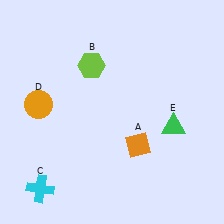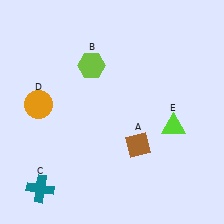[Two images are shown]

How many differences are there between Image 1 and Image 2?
There are 3 differences between the two images.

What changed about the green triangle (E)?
In Image 1, E is green. In Image 2, it changed to lime.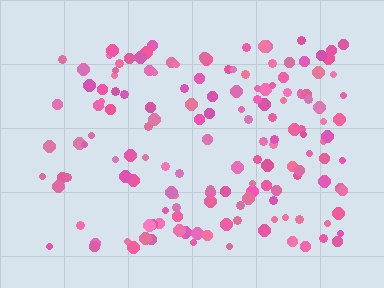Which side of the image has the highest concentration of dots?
The right.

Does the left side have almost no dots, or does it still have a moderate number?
Still a moderate number, just noticeably fewer than the right.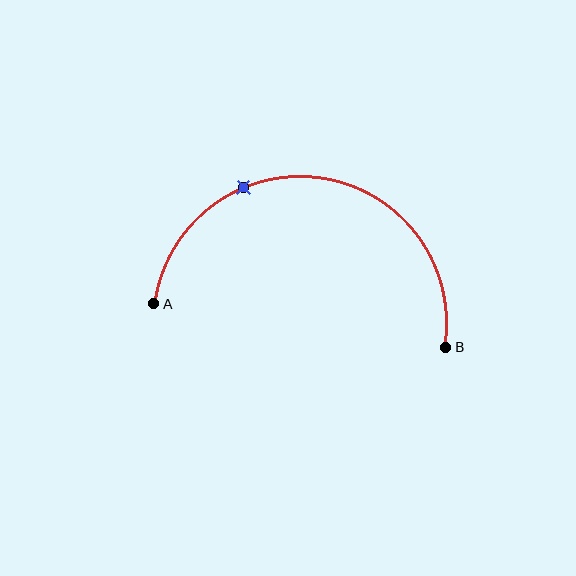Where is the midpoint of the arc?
The arc midpoint is the point on the curve farthest from the straight line joining A and B. It sits above that line.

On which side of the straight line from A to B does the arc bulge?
The arc bulges above the straight line connecting A and B.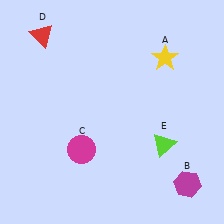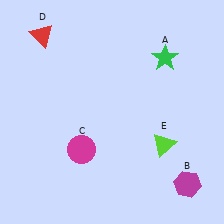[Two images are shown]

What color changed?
The star (A) changed from yellow in Image 1 to green in Image 2.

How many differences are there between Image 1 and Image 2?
There is 1 difference between the two images.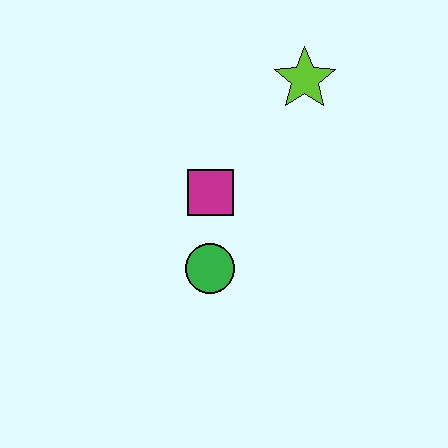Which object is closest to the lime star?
The magenta square is closest to the lime star.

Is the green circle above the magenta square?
No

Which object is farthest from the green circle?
The lime star is farthest from the green circle.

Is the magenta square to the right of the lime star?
No